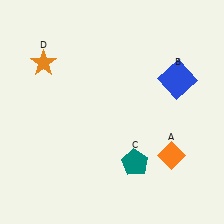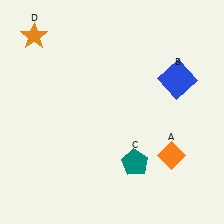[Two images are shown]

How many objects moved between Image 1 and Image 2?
1 object moved between the two images.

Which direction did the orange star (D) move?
The orange star (D) moved up.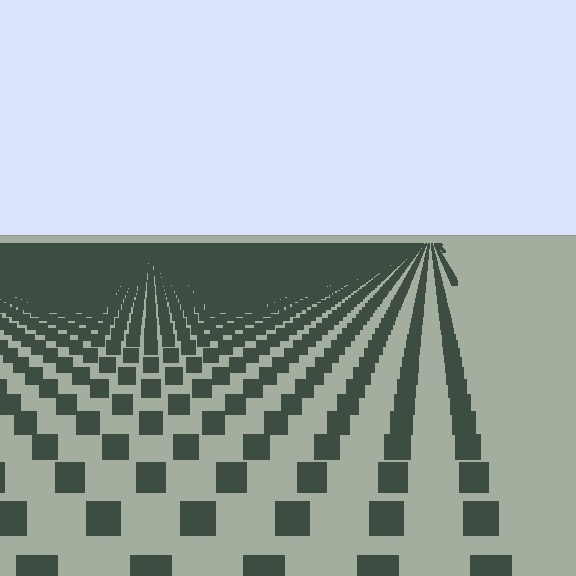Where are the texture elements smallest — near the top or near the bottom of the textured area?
Near the top.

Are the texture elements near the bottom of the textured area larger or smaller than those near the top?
Larger. Near the bottom, elements are closer to the viewer and appear at a bigger on-screen size.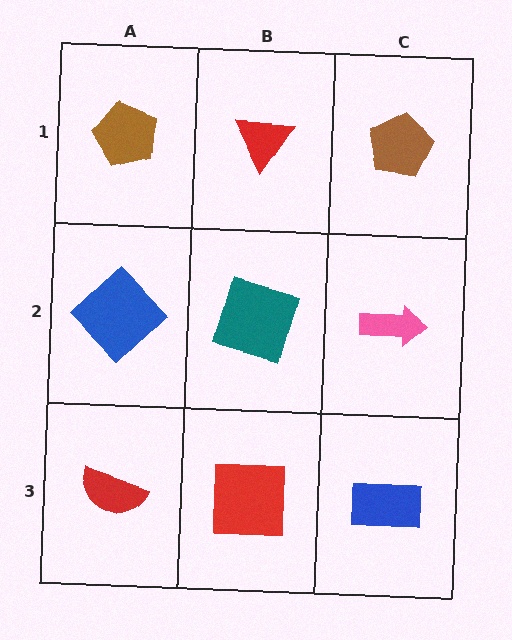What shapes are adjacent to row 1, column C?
A pink arrow (row 2, column C), a red triangle (row 1, column B).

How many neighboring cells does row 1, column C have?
2.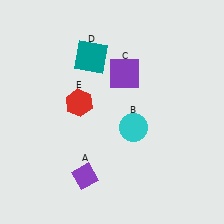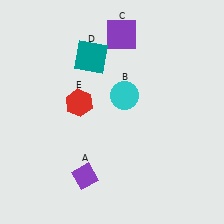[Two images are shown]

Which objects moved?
The objects that moved are: the cyan circle (B), the purple square (C).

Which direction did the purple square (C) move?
The purple square (C) moved up.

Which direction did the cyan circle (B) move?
The cyan circle (B) moved up.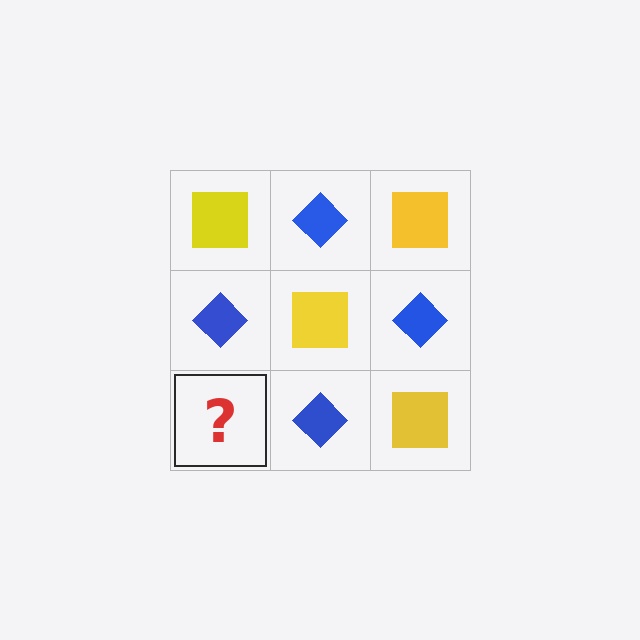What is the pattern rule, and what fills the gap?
The rule is that it alternates yellow square and blue diamond in a checkerboard pattern. The gap should be filled with a yellow square.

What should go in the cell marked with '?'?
The missing cell should contain a yellow square.